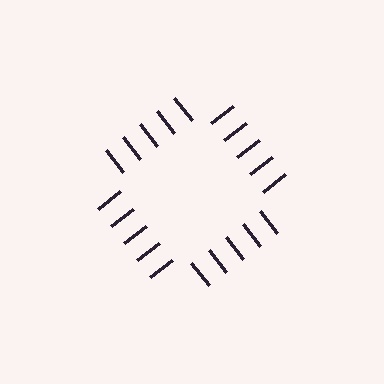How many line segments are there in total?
20 — 5 along each of the 4 edges.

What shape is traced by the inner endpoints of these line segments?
An illusory square — the line segments terminate on its edges but no continuous stroke is drawn.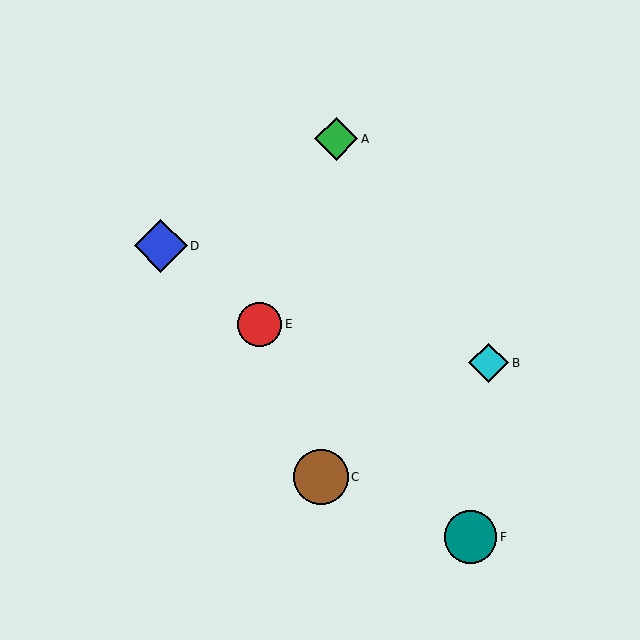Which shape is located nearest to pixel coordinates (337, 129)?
The green diamond (labeled A) at (336, 139) is nearest to that location.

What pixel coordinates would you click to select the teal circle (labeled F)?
Click at (471, 537) to select the teal circle F.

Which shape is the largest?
The brown circle (labeled C) is the largest.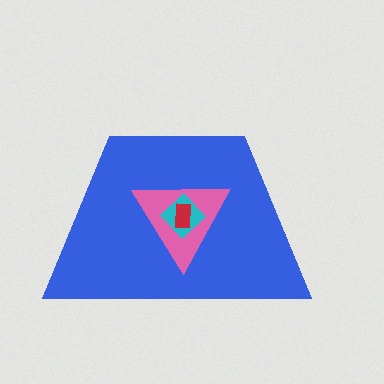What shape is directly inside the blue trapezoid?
The pink triangle.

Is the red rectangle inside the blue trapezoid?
Yes.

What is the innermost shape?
The red rectangle.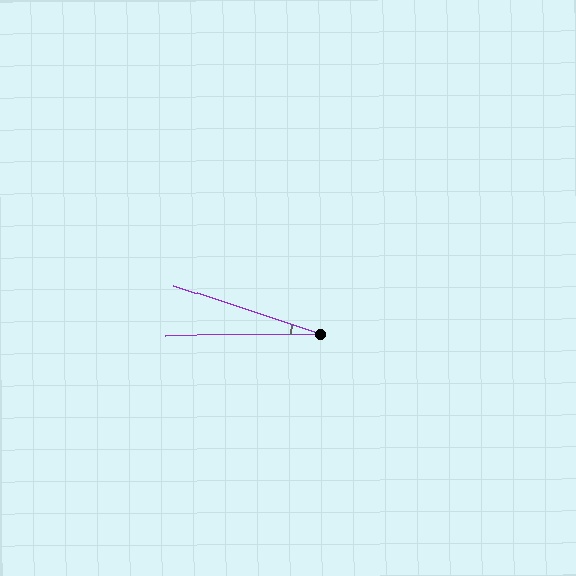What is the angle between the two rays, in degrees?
Approximately 19 degrees.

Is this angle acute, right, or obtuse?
It is acute.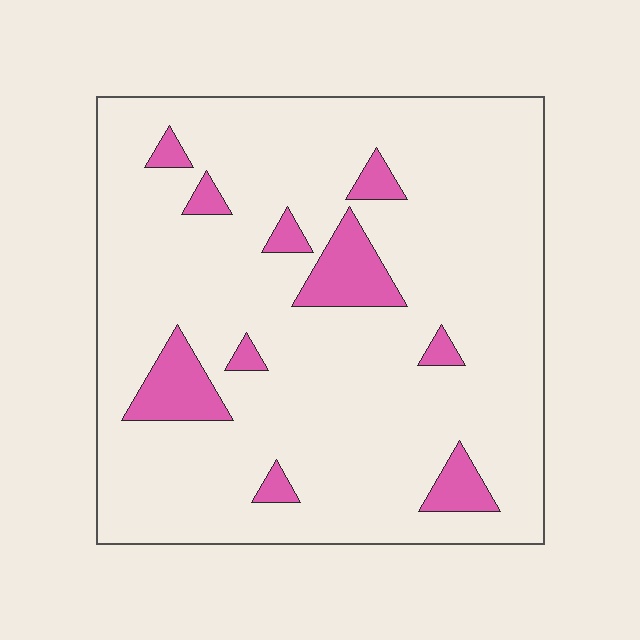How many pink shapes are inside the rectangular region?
10.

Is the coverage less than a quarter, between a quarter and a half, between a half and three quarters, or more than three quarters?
Less than a quarter.